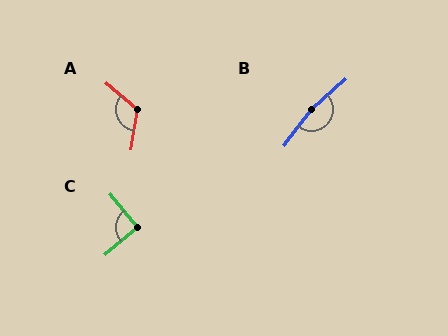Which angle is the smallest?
C, at approximately 91 degrees.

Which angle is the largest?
B, at approximately 168 degrees.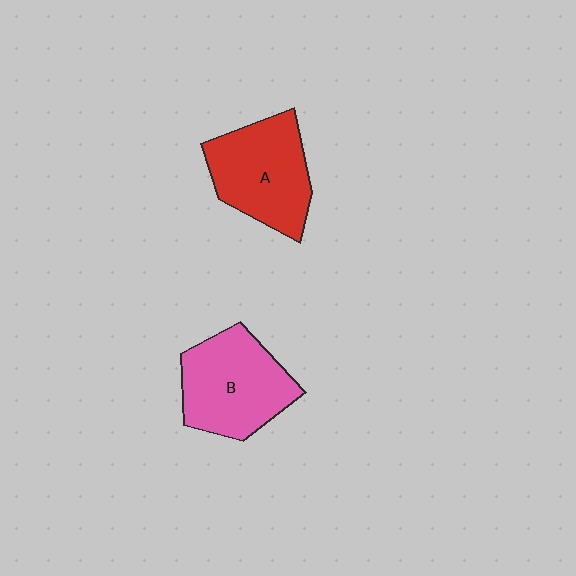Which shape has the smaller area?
Shape A (red).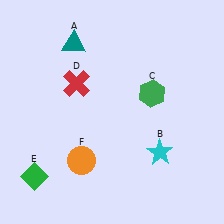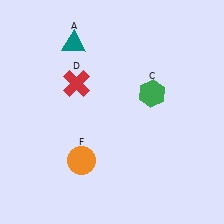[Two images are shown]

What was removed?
The green diamond (E), the cyan star (B) were removed in Image 2.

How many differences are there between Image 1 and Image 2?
There are 2 differences between the two images.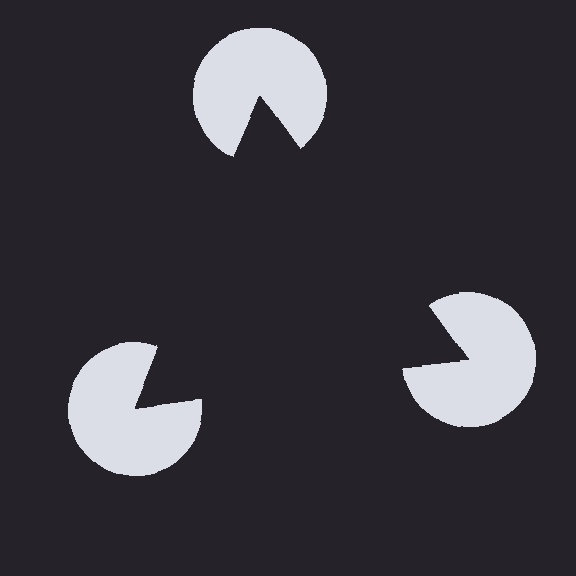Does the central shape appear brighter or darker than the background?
It typically appears slightly darker than the background, even though no actual brightness change is drawn.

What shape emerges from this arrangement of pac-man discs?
An illusory triangle — its edges are inferred from the aligned wedge cuts in the pac-man discs, not physically drawn.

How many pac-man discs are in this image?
There are 3 — one at each vertex of the illusory triangle.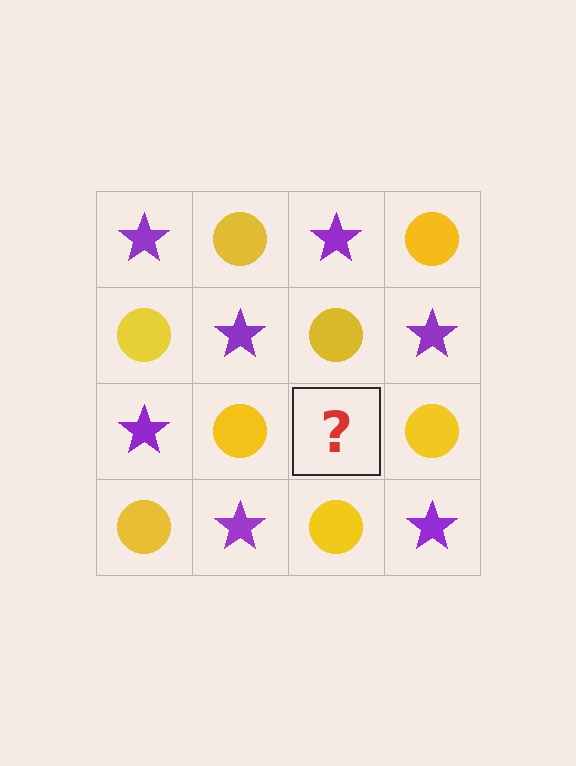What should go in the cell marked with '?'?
The missing cell should contain a purple star.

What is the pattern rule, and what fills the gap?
The rule is that it alternates purple star and yellow circle in a checkerboard pattern. The gap should be filled with a purple star.